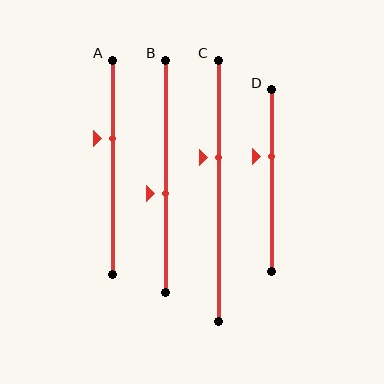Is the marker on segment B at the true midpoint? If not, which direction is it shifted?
No, the marker on segment B is shifted downward by about 7% of the segment length.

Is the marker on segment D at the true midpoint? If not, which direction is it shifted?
No, the marker on segment D is shifted upward by about 13% of the segment length.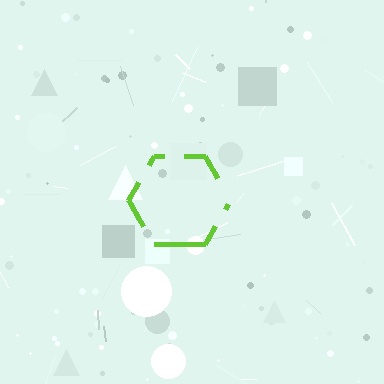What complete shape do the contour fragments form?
The contour fragments form a hexagon.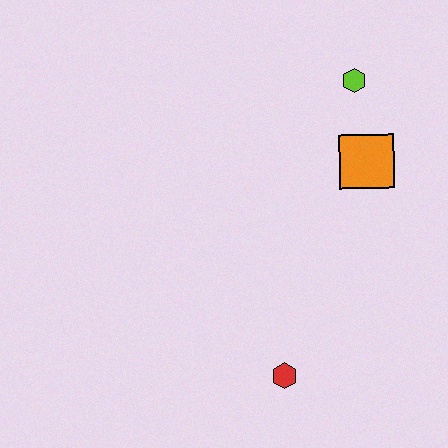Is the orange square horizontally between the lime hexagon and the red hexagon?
No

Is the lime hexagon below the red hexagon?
No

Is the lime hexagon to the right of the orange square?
No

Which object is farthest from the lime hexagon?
The red hexagon is farthest from the lime hexagon.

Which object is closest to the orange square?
The lime hexagon is closest to the orange square.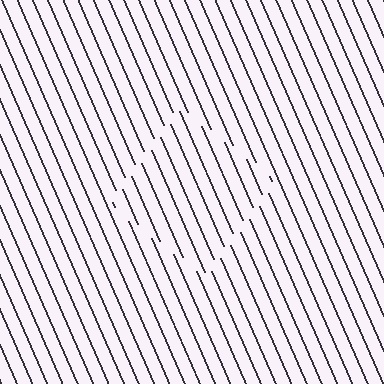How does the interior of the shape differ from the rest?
The interior of the shape contains the same grating, shifted by half a period — the contour is defined by the phase discontinuity where line-ends from the inner and outer gratings abut.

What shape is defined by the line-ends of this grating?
An illusory square. The interior of the shape contains the same grating, shifted by half a period — the contour is defined by the phase discontinuity where line-ends from the inner and outer gratings abut.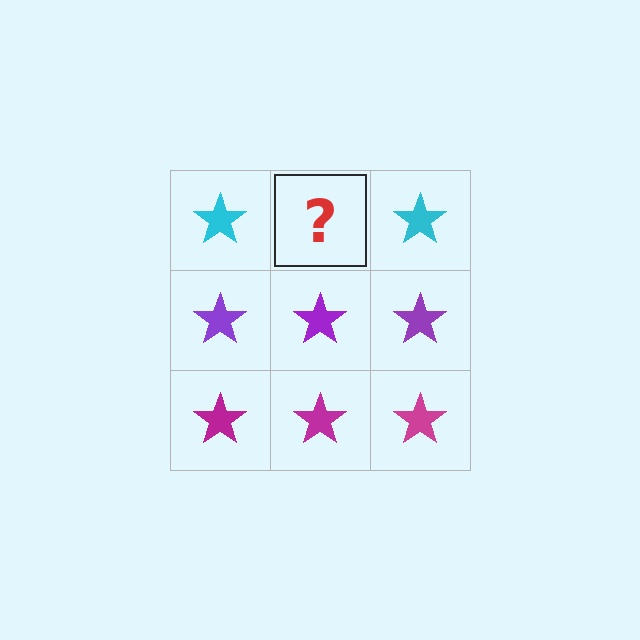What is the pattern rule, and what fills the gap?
The rule is that each row has a consistent color. The gap should be filled with a cyan star.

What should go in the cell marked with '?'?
The missing cell should contain a cyan star.